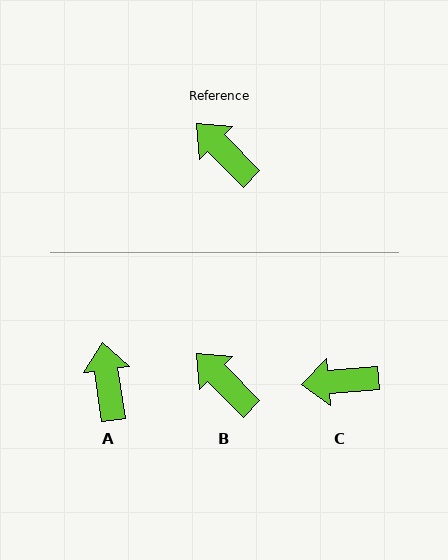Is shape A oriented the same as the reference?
No, it is off by about 36 degrees.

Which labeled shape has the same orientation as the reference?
B.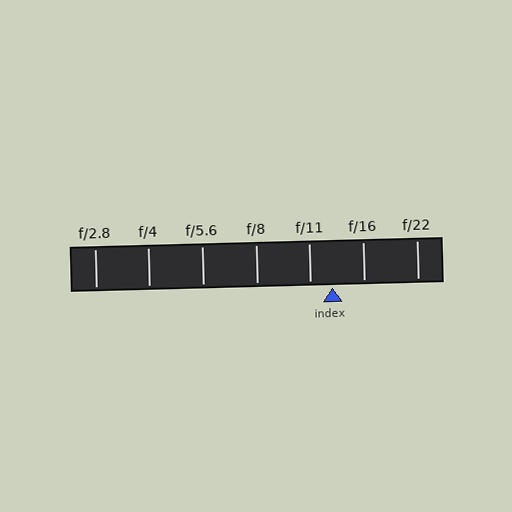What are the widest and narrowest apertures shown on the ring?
The widest aperture shown is f/2.8 and the narrowest is f/22.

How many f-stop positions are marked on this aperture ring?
There are 7 f-stop positions marked.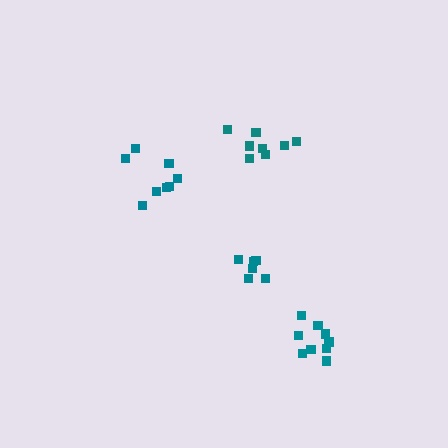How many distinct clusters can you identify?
There are 4 distinct clusters.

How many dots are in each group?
Group 1: 6 dots, Group 2: 8 dots, Group 3: 8 dots, Group 4: 9 dots (31 total).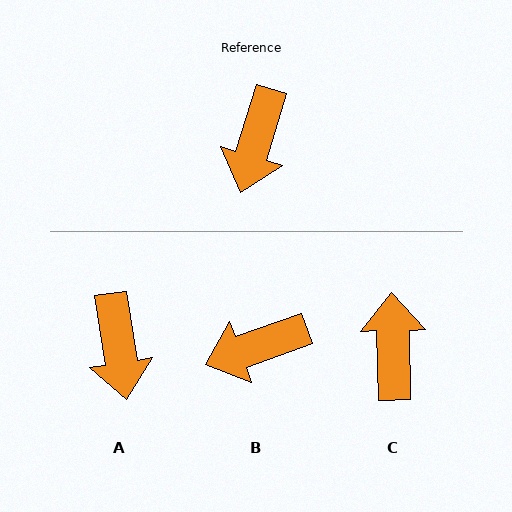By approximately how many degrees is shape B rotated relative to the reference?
Approximately 54 degrees clockwise.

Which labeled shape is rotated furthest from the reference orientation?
C, about 162 degrees away.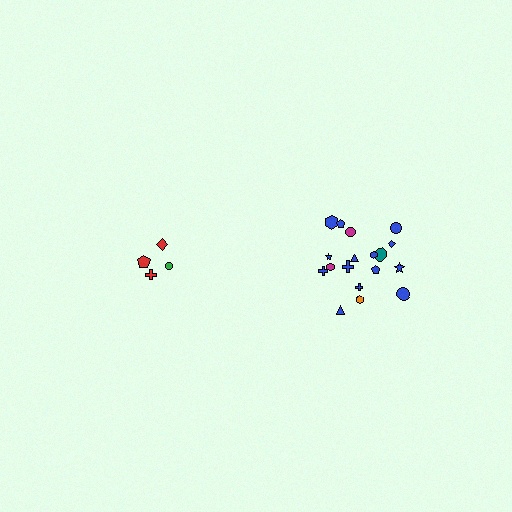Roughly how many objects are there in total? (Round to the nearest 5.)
Roughly 20 objects in total.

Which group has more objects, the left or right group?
The right group.